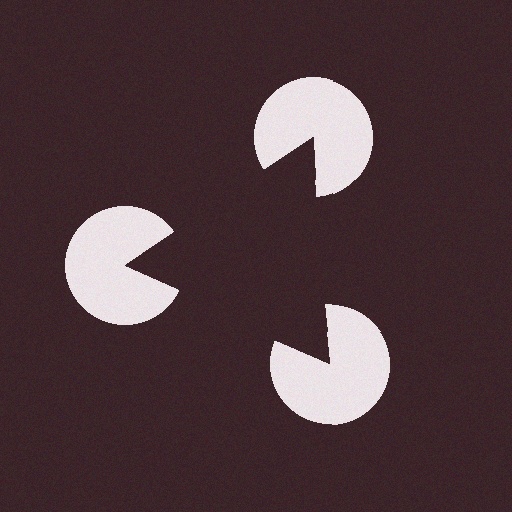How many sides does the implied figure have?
3 sides.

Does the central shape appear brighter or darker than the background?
It typically appears slightly darker than the background, even though no actual brightness change is drawn.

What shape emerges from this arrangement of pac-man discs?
An illusory triangle — its edges are inferred from the aligned wedge cuts in the pac-man discs, not physically drawn.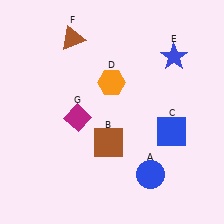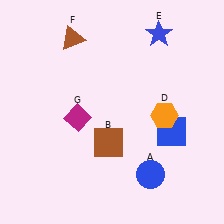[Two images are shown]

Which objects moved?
The objects that moved are: the orange hexagon (D), the blue star (E).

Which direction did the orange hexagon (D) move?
The orange hexagon (D) moved right.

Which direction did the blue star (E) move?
The blue star (E) moved up.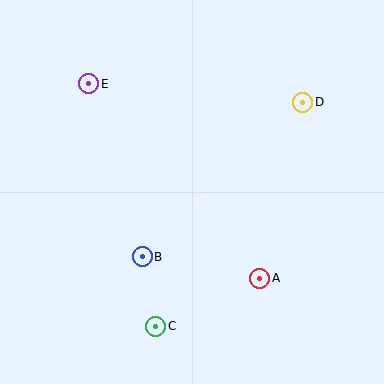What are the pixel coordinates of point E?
Point E is at (89, 84).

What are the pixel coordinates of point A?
Point A is at (260, 278).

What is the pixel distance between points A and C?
The distance between A and C is 115 pixels.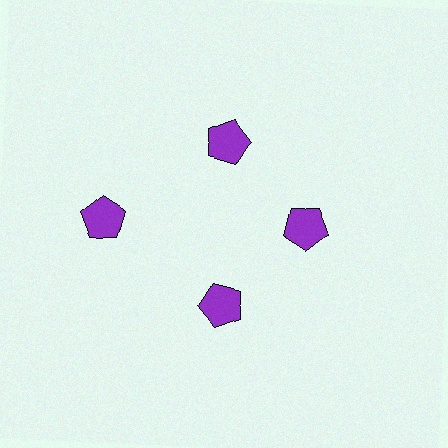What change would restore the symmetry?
The symmetry would be restored by moving it inward, back onto the ring so that all 4 pentagons sit at equal angles and equal distance from the center.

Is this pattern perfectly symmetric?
No. The 4 purple pentagons are arranged in a ring, but one element near the 9 o'clock position is pushed outward from the center, breaking the 4-fold rotational symmetry.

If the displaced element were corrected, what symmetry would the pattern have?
It would have 4-fold rotational symmetry — the pattern would map onto itself every 90 degrees.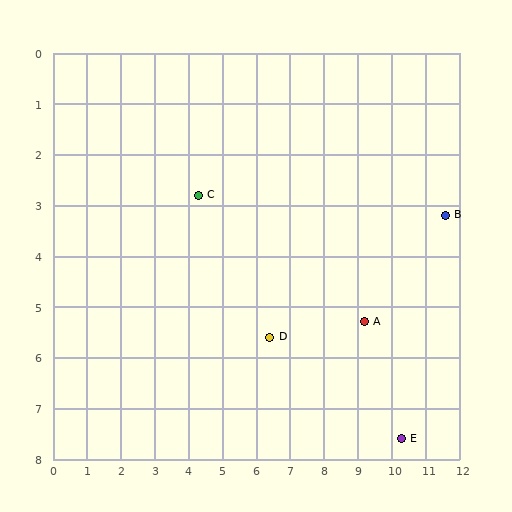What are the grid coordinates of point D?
Point D is at approximately (6.4, 5.6).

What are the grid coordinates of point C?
Point C is at approximately (4.3, 2.8).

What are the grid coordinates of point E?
Point E is at approximately (10.3, 7.6).